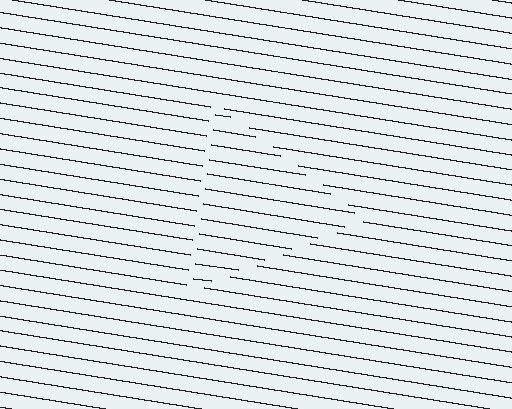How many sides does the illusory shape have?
3 sides — the line-ends trace a triangle.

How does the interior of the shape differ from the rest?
The interior of the shape contains the same grating, shifted by half a period — the contour is defined by the phase discontinuity where line-ends from the inner and outer gratings abut.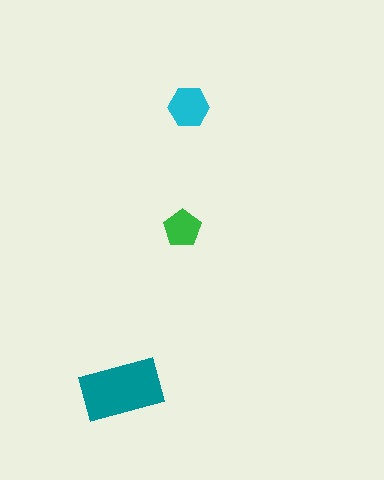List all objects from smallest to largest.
The green pentagon, the cyan hexagon, the teal rectangle.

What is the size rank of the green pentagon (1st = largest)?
3rd.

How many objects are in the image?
There are 3 objects in the image.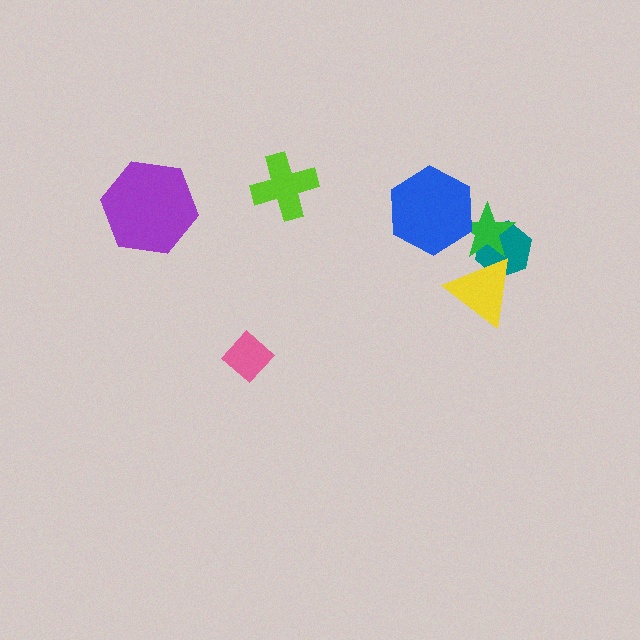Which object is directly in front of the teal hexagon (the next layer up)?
The yellow triangle is directly in front of the teal hexagon.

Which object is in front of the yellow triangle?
The green star is in front of the yellow triangle.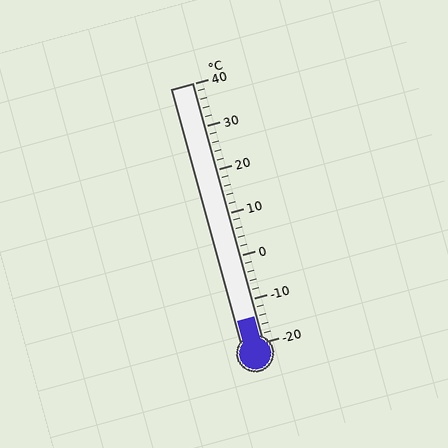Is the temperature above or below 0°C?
The temperature is below 0°C.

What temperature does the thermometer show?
The thermometer shows approximately -14°C.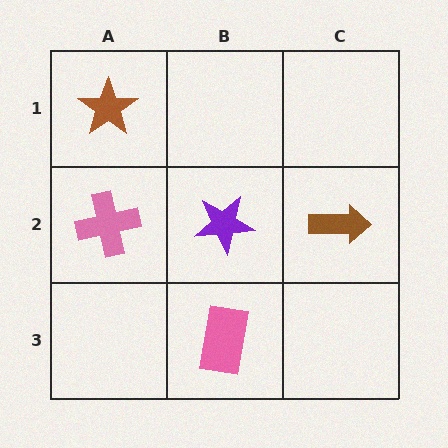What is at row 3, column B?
A pink rectangle.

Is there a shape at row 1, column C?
No, that cell is empty.